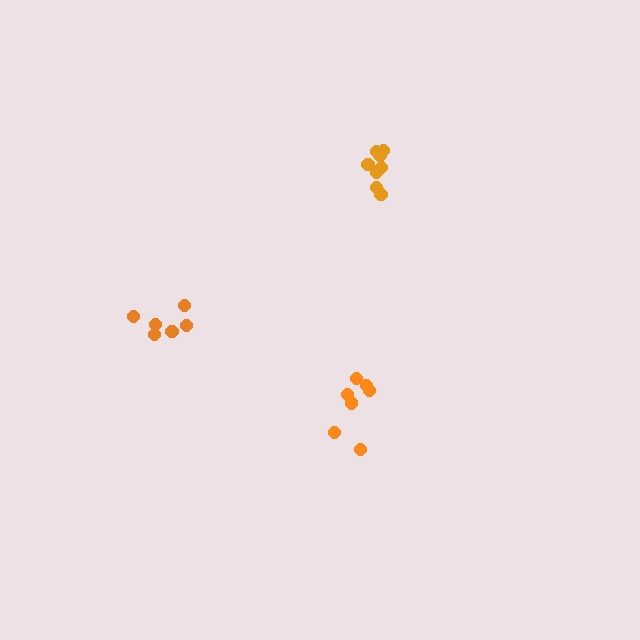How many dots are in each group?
Group 1: 7 dots, Group 2: 8 dots, Group 3: 6 dots (21 total).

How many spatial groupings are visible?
There are 3 spatial groupings.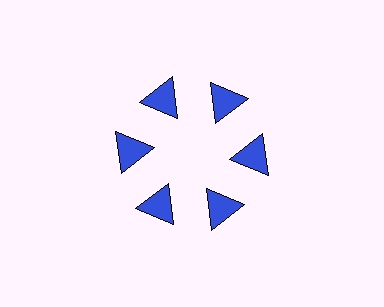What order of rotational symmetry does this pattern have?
This pattern has 6-fold rotational symmetry.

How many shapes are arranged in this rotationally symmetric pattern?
There are 6 shapes, arranged in 6 groups of 1.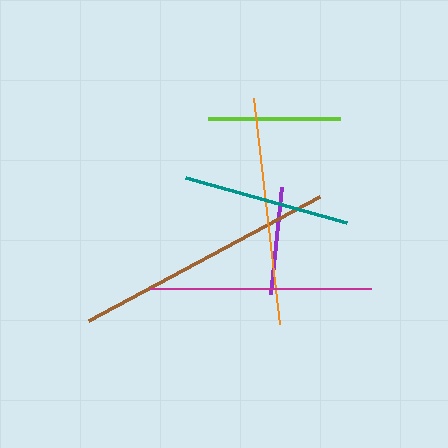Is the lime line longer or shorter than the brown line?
The brown line is longer than the lime line.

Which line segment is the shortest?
The purple line is the shortest at approximately 107 pixels.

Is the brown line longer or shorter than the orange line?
The brown line is longer than the orange line.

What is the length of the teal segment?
The teal segment is approximately 167 pixels long.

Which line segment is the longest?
The brown line is the longest at approximately 263 pixels.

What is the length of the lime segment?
The lime segment is approximately 132 pixels long.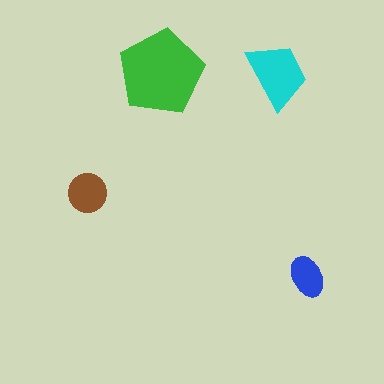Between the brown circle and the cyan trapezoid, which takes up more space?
The cyan trapezoid.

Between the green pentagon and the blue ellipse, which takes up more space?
The green pentagon.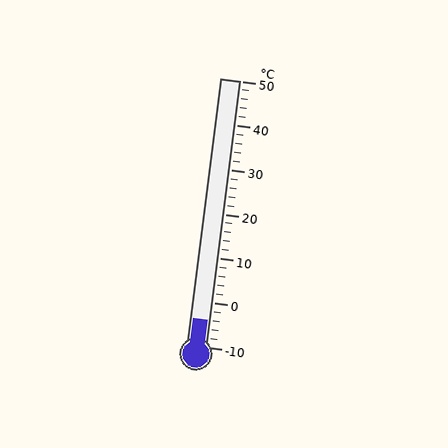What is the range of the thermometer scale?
The thermometer scale ranges from -10°C to 50°C.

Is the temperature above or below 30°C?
The temperature is below 30°C.